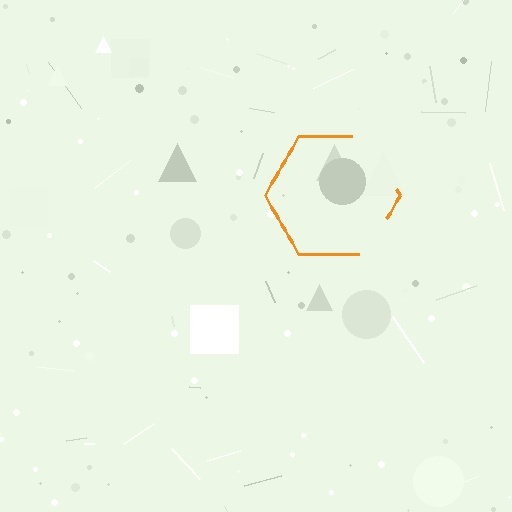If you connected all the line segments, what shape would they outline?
They would outline a hexagon.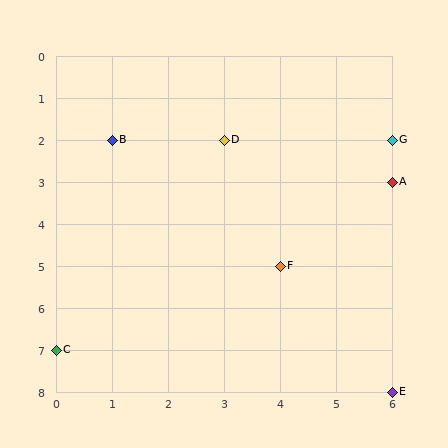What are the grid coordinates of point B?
Point B is at grid coordinates (1, 2).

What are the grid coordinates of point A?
Point A is at grid coordinates (6, 3).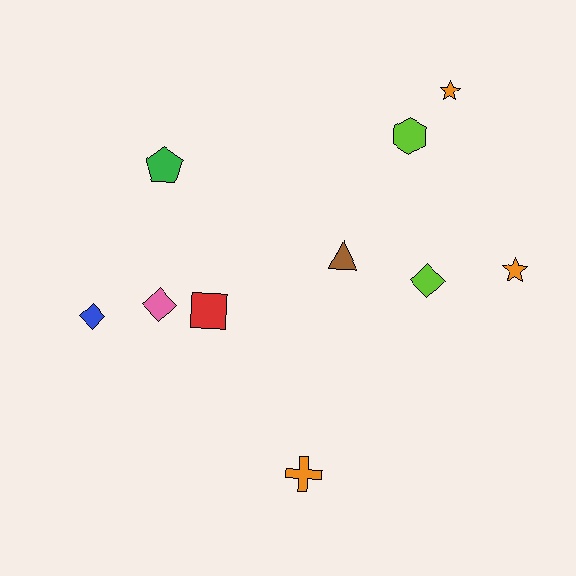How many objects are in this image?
There are 10 objects.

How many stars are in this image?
There are 2 stars.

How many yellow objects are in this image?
There are no yellow objects.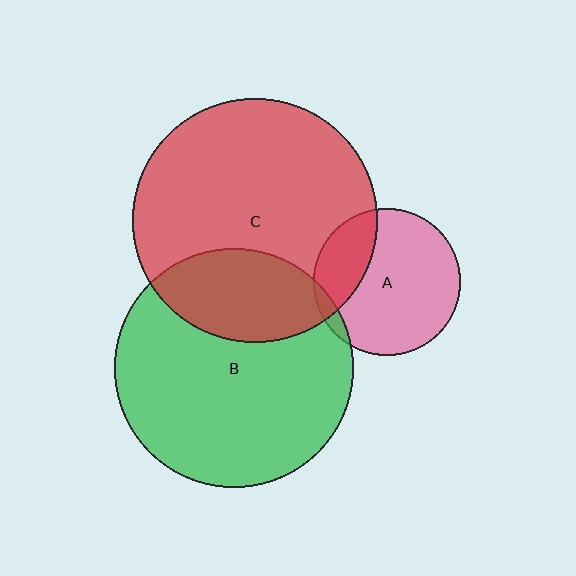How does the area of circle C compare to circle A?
Approximately 2.8 times.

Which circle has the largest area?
Circle C (red).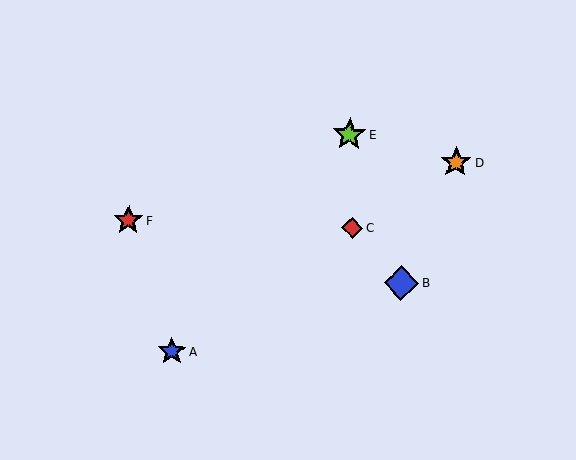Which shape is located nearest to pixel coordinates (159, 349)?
The blue star (labeled A) at (172, 351) is nearest to that location.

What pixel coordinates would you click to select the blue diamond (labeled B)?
Click at (401, 283) to select the blue diamond B.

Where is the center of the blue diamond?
The center of the blue diamond is at (401, 283).